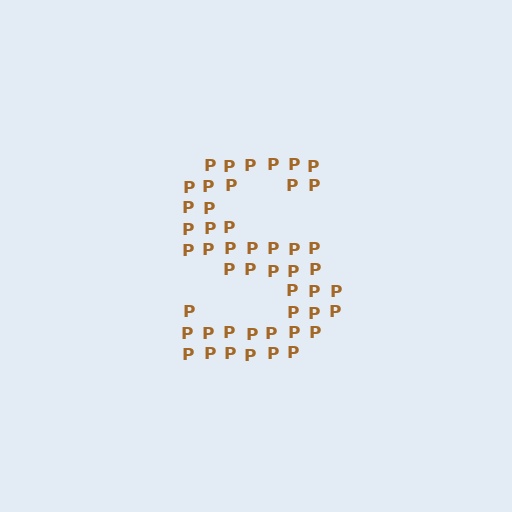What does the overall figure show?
The overall figure shows the letter S.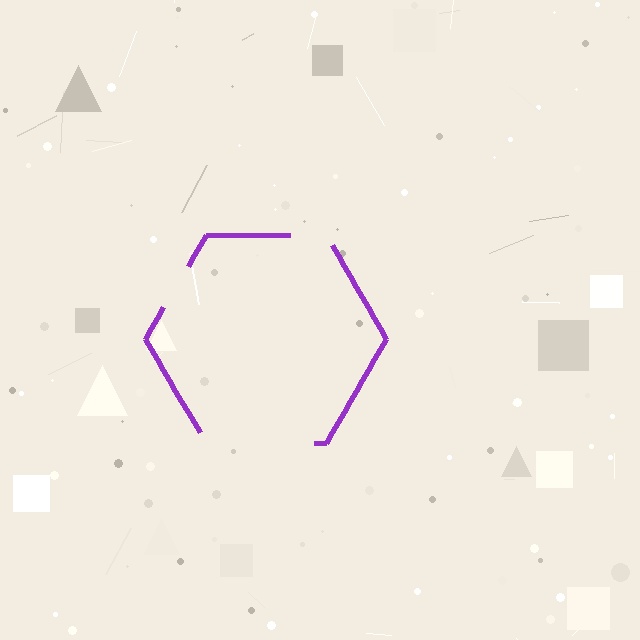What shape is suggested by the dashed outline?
The dashed outline suggests a hexagon.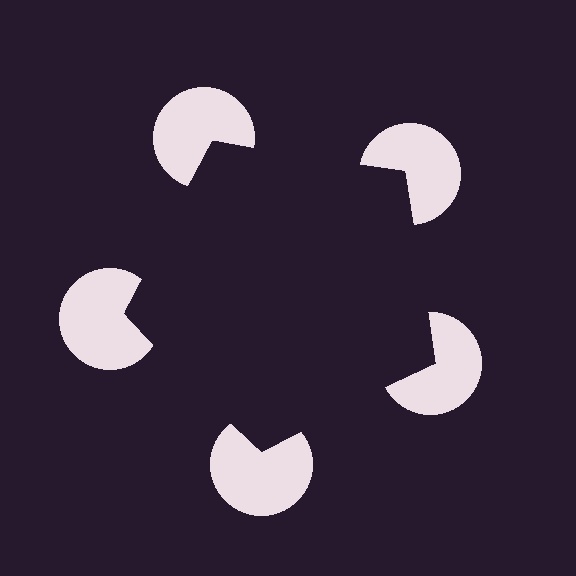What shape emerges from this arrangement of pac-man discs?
An illusory pentagon — its edges are inferred from the aligned wedge cuts in the pac-man discs, not physically drawn.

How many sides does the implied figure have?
5 sides.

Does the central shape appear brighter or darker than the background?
It typically appears slightly darker than the background, even though no actual brightness change is drawn.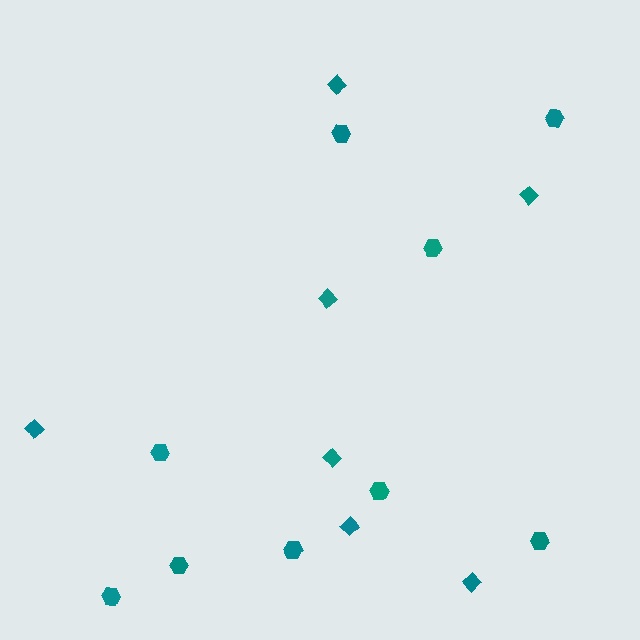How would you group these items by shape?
There are 2 groups: one group of hexagons (9) and one group of diamonds (7).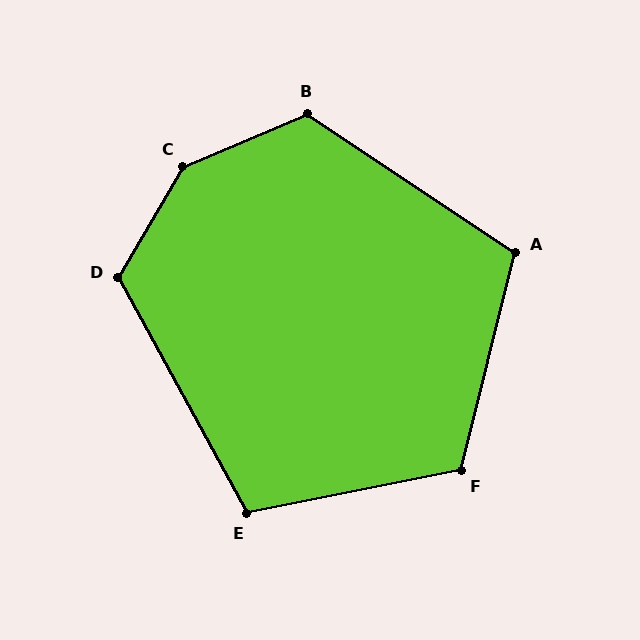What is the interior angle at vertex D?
Approximately 121 degrees (obtuse).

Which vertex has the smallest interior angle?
E, at approximately 107 degrees.